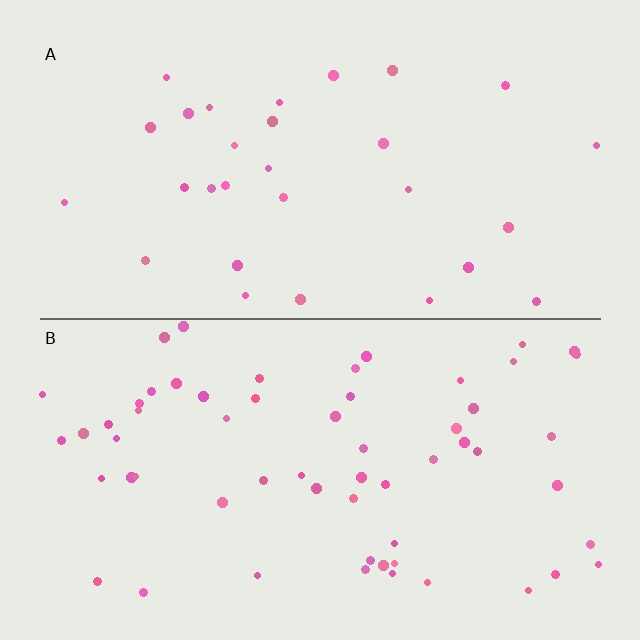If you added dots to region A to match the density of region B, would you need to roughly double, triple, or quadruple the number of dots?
Approximately double.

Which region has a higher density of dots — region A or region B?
B (the bottom).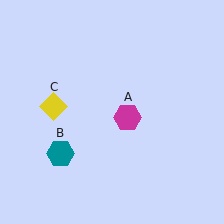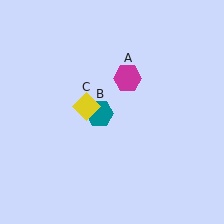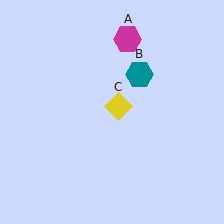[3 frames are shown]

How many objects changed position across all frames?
3 objects changed position: magenta hexagon (object A), teal hexagon (object B), yellow diamond (object C).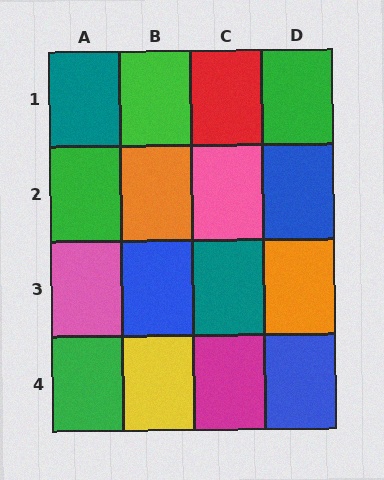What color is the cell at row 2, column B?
Orange.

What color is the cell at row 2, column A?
Green.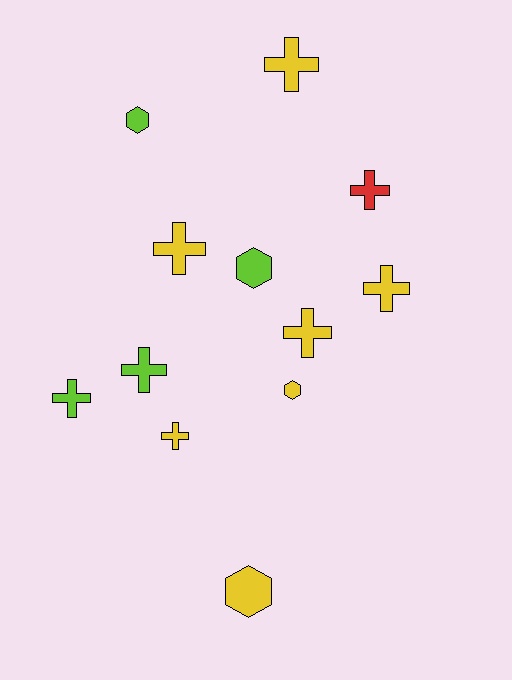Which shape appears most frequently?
Cross, with 8 objects.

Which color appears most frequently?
Yellow, with 7 objects.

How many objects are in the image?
There are 12 objects.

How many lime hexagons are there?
There are 2 lime hexagons.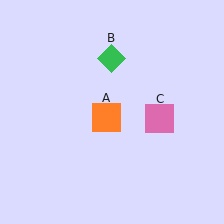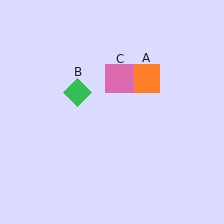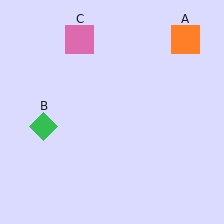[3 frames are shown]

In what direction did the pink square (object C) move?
The pink square (object C) moved up and to the left.